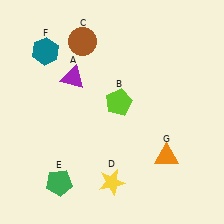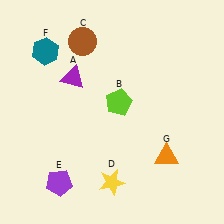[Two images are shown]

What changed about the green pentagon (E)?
In Image 1, E is green. In Image 2, it changed to purple.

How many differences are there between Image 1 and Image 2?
There is 1 difference between the two images.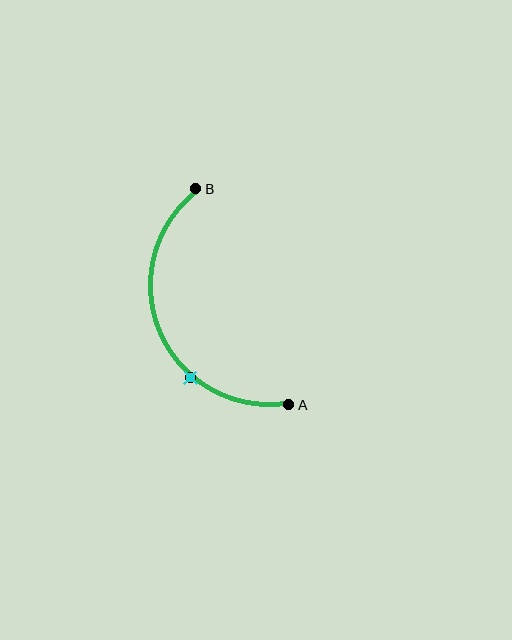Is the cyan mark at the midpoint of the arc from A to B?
No. The cyan mark lies on the arc but is closer to endpoint A. The arc midpoint would be at the point on the curve equidistant along the arc from both A and B.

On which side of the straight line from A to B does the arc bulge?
The arc bulges to the left of the straight line connecting A and B.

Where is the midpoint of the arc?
The arc midpoint is the point on the curve farthest from the straight line joining A and B. It sits to the left of that line.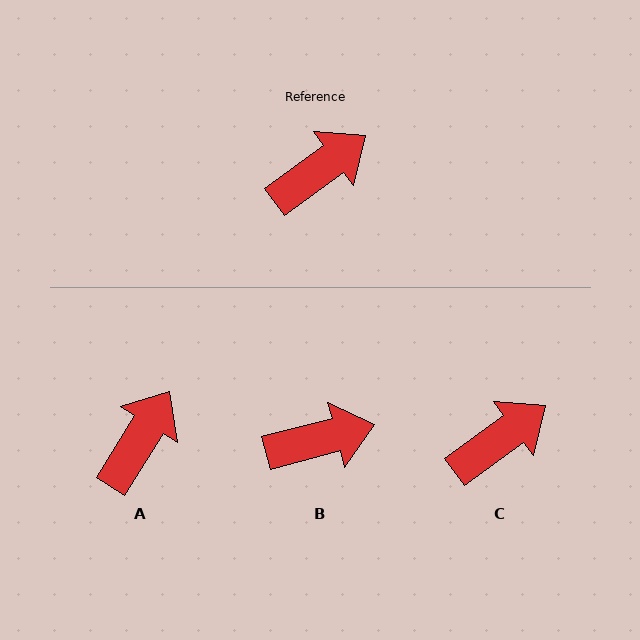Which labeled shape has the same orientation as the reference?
C.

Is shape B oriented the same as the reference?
No, it is off by about 22 degrees.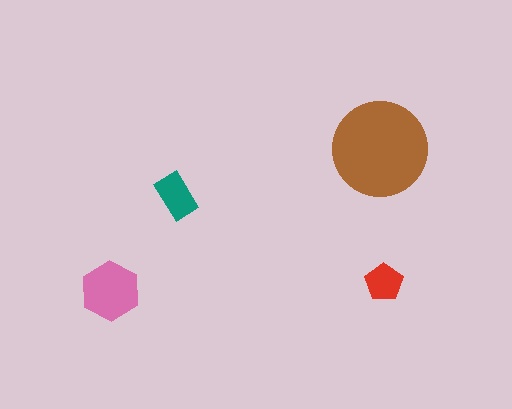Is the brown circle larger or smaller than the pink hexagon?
Larger.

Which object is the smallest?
The red pentagon.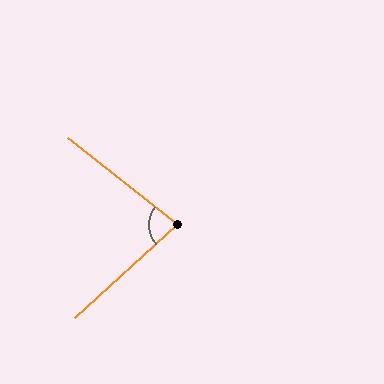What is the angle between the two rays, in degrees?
Approximately 80 degrees.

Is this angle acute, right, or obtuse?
It is acute.